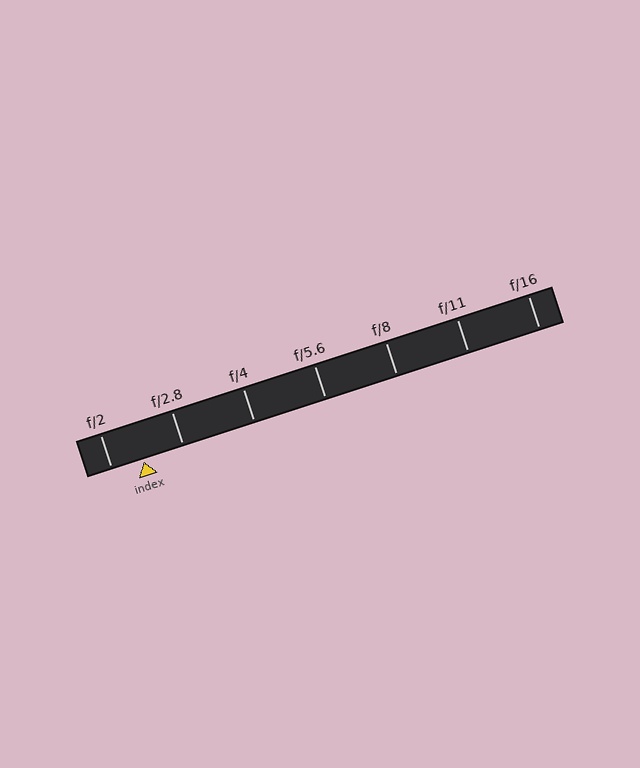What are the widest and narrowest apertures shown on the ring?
The widest aperture shown is f/2 and the narrowest is f/16.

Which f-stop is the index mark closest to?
The index mark is closest to f/2.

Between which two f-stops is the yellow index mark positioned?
The index mark is between f/2 and f/2.8.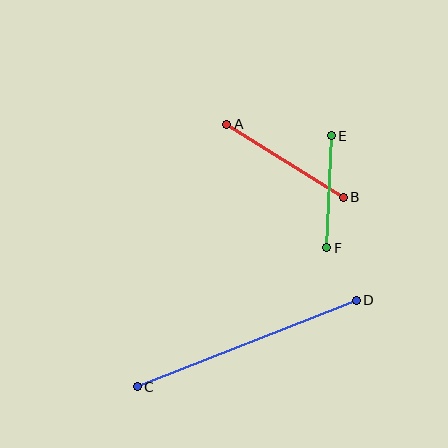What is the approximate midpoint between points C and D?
The midpoint is at approximately (247, 344) pixels.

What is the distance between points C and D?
The distance is approximately 235 pixels.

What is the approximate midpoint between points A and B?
The midpoint is at approximately (285, 161) pixels.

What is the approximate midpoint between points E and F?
The midpoint is at approximately (329, 192) pixels.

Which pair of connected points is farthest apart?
Points C and D are farthest apart.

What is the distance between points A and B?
The distance is approximately 138 pixels.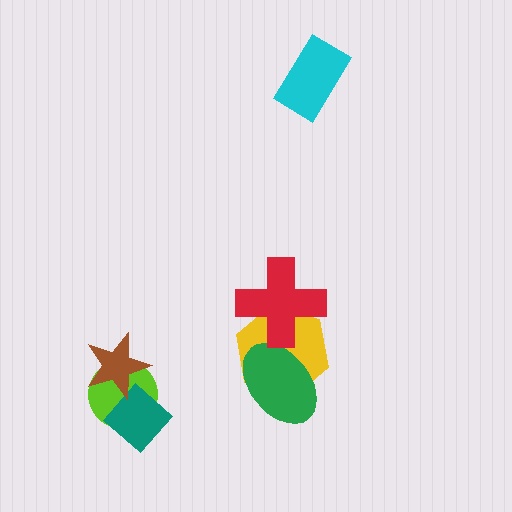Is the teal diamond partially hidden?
Yes, it is partially covered by another shape.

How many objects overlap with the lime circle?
2 objects overlap with the lime circle.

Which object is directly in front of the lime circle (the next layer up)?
The teal diamond is directly in front of the lime circle.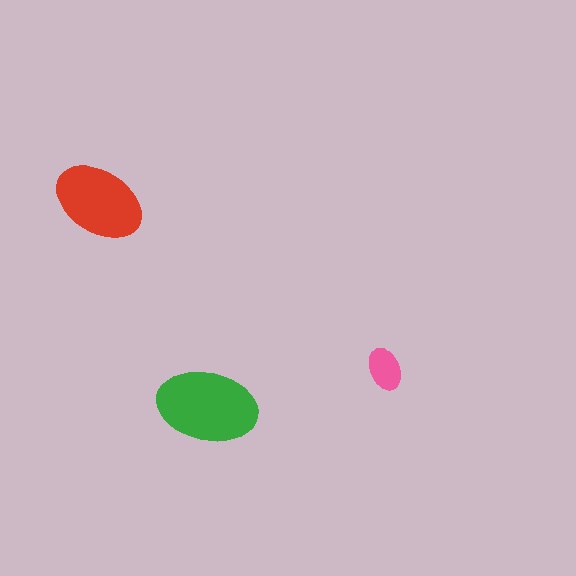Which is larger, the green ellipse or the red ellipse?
The green one.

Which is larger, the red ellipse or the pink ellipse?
The red one.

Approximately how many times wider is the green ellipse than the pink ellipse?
About 2.5 times wider.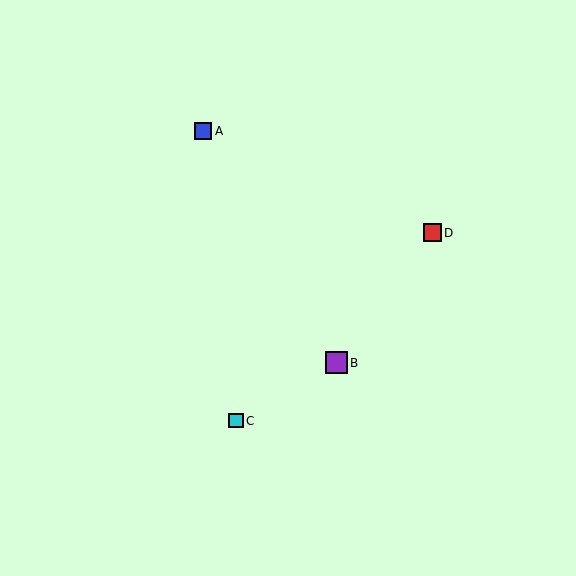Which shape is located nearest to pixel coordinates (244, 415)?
The cyan square (labeled C) at (236, 421) is nearest to that location.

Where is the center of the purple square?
The center of the purple square is at (337, 363).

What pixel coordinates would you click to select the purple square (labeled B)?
Click at (337, 363) to select the purple square B.